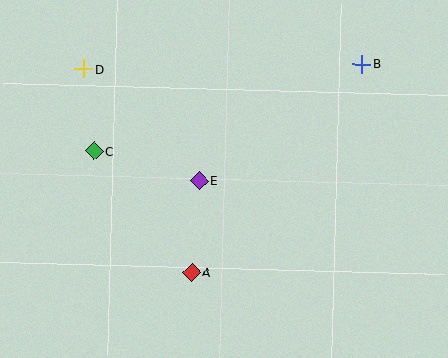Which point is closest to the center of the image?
Point E at (199, 181) is closest to the center.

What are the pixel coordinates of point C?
Point C is at (94, 151).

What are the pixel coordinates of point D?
Point D is at (84, 69).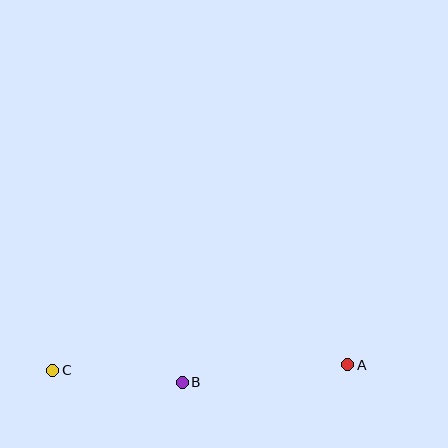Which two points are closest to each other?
Points B and C are closest to each other.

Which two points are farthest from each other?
Points A and C are farthest from each other.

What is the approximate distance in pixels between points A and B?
The distance between A and B is approximately 166 pixels.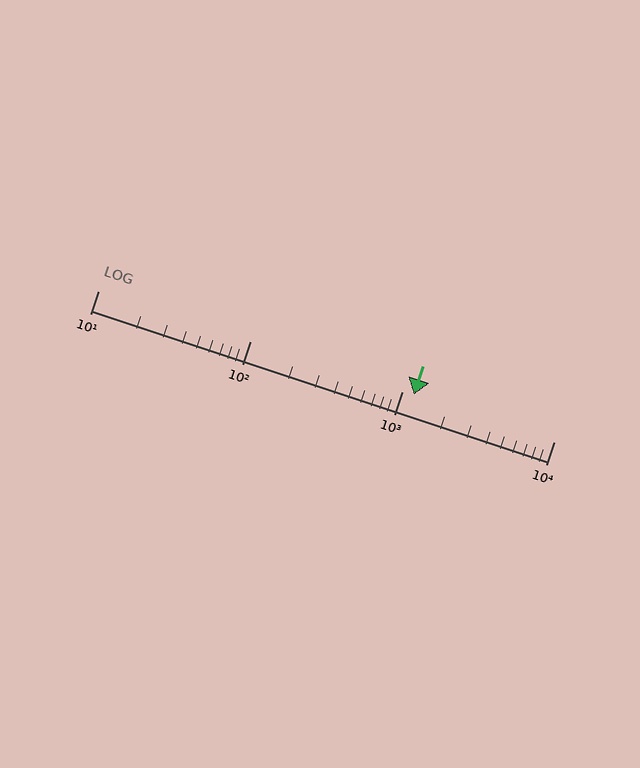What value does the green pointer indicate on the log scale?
The pointer indicates approximately 1200.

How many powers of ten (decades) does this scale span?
The scale spans 3 decades, from 10 to 10000.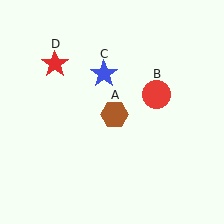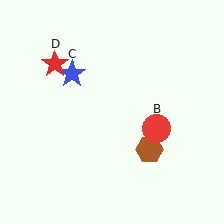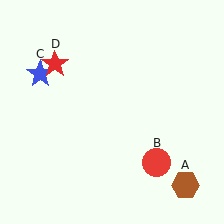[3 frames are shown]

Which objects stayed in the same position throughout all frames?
Red star (object D) remained stationary.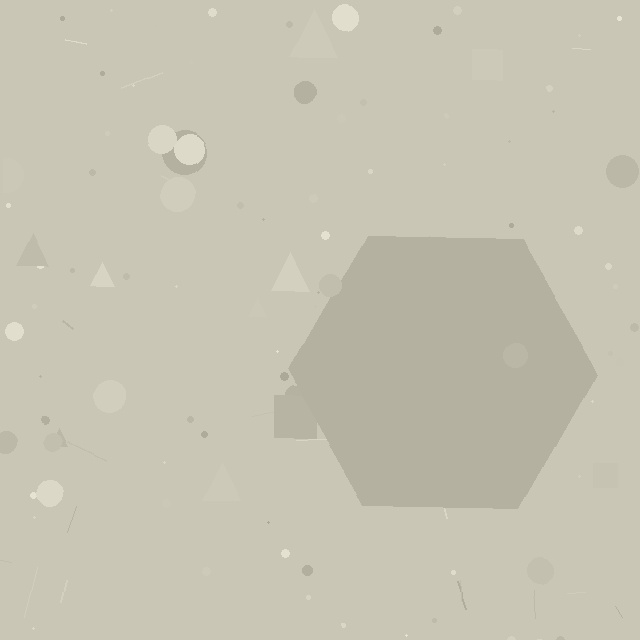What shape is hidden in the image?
A hexagon is hidden in the image.